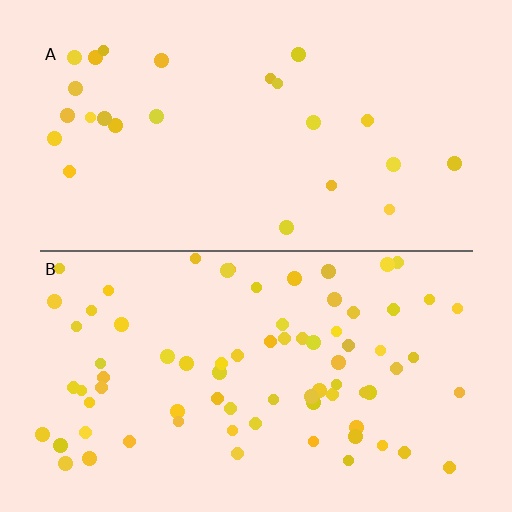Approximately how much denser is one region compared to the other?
Approximately 3.0× — region B over region A.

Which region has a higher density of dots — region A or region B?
B (the bottom).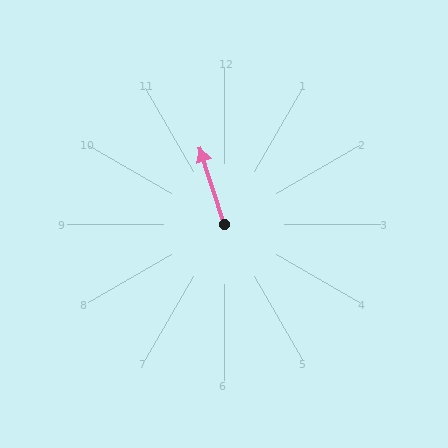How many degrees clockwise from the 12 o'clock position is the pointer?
Approximately 342 degrees.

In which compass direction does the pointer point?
North.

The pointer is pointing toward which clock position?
Roughly 11 o'clock.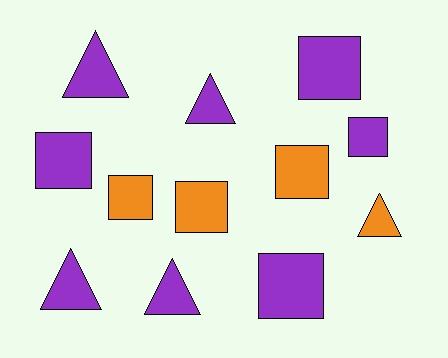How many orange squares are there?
There are 3 orange squares.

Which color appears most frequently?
Purple, with 8 objects.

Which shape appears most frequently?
Square, with 7 objects.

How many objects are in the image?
There are 12 objects.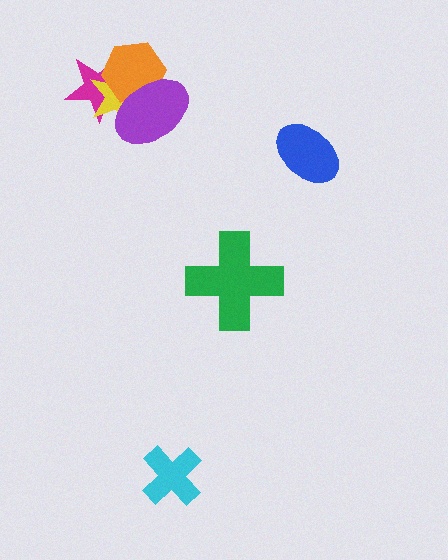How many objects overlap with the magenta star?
3 objects overlap with the magenta star.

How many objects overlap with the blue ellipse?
0 objects overlap with the blue ellipse.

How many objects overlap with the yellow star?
3 objects overlap with the yellow star.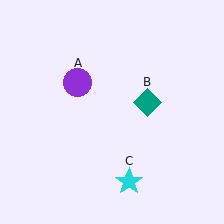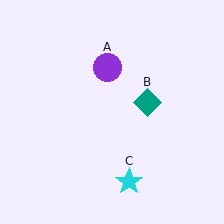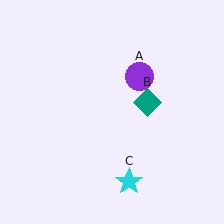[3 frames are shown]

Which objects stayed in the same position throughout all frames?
Teal diamond (object B) and cyan star (object C) remained stationary.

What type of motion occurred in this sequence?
The purple circle (object A) rotated clockwise around the center of the scene.